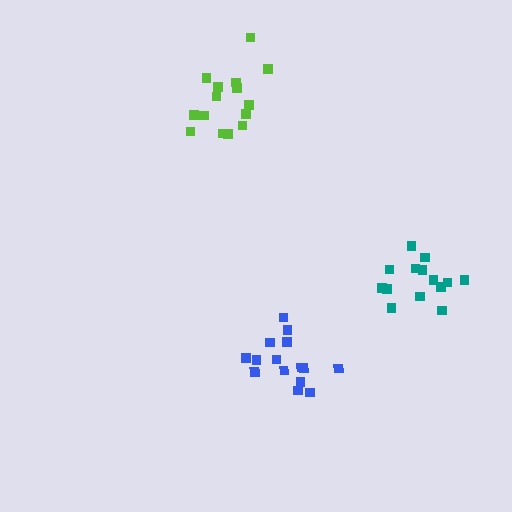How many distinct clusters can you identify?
There are 3 distinct clusters.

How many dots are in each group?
Group 1: 15 dots, Group 2: 15 dots, Group 3: 14 dots (44 total).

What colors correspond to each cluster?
The clusters are colored: blue, lime, teal.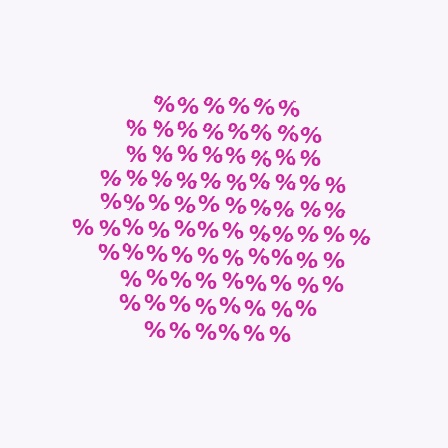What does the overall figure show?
The overall figure shows a hexagon.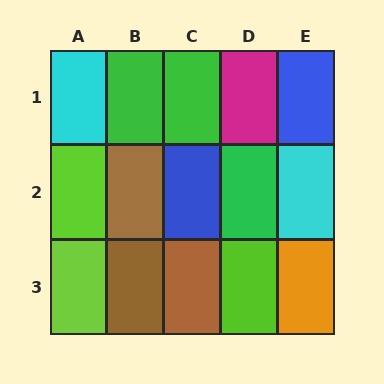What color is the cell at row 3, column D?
Lime.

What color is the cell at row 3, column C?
Brown.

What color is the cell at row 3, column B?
Brown.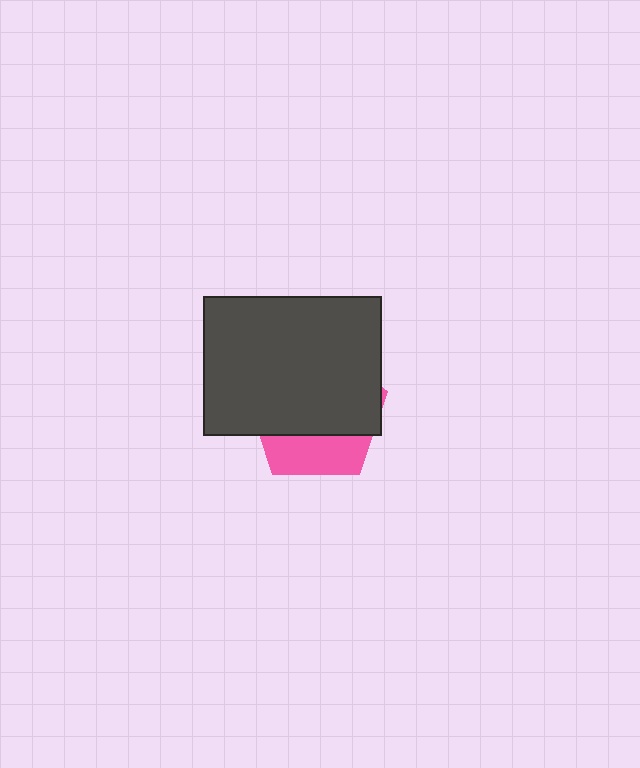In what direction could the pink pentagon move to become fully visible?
The pink pentagon could move down. That would shift it out from behind the dark gray rectangle entirely.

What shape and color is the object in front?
The object in front is a dark gray rectangle.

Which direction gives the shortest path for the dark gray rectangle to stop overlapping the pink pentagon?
Moving up gives the shortest separation.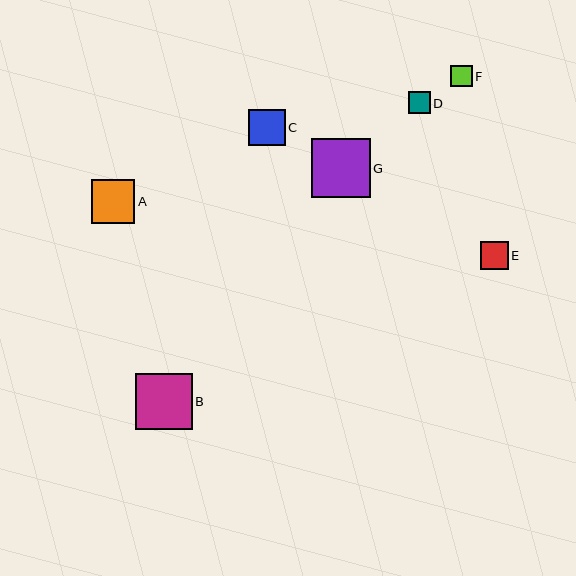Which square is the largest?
Square G is the largest with a size of approximately 59 pixels.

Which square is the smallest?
Square F is the smallest with a size of approximately 22 pixels.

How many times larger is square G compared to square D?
Square G is approximately 2.7 times the size of square D.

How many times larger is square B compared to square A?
Square B is approximately 1.3 times the size of square A.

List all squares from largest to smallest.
From largest to smallest: G, B, A, C, E, D, F.